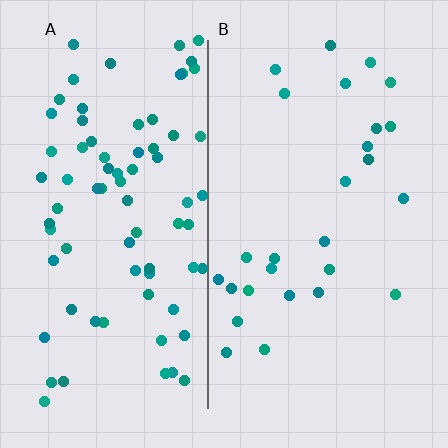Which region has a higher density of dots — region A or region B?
A (the left).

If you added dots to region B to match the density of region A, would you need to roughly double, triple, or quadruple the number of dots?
Approximately triple.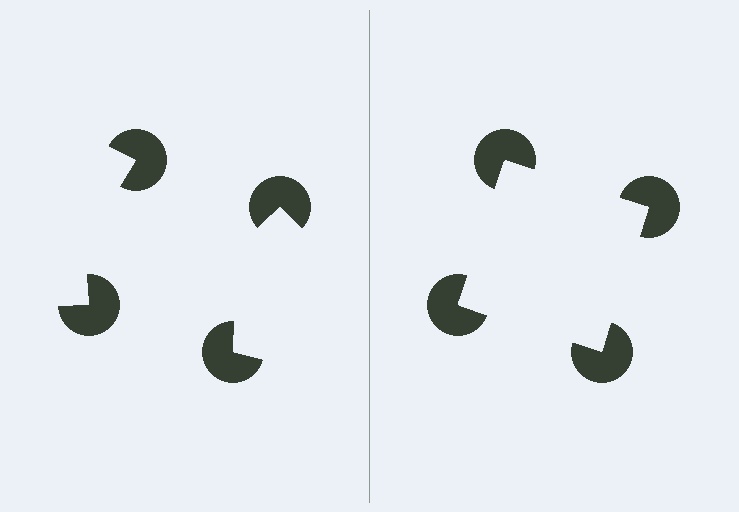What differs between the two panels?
The pac-man discs are positioned identically on both sides; only the wedge orientations differ. On the right they align to a square; on the left they are misaligned.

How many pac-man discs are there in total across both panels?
8 — 4 on each side.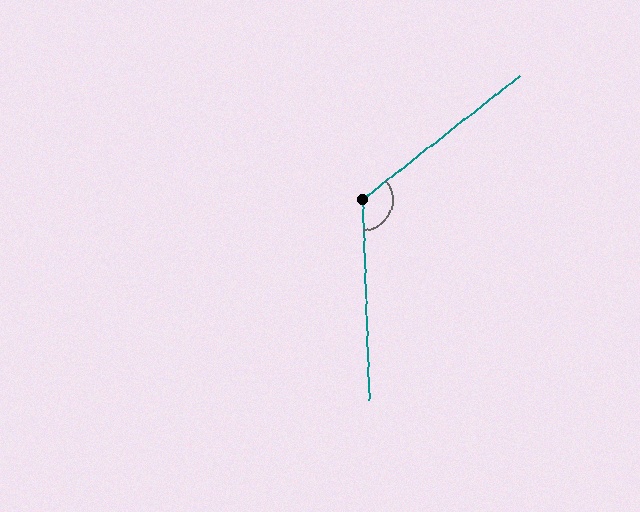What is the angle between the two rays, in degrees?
Approximately 126 degrees.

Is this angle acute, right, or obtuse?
It is obtuse.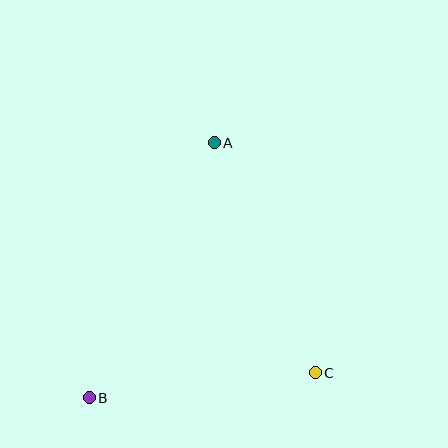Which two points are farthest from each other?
Points A and B are farthest from each other.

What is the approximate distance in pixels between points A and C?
The distance between A and C is approximately 251 pixels.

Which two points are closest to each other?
Points B and C are closest to each other.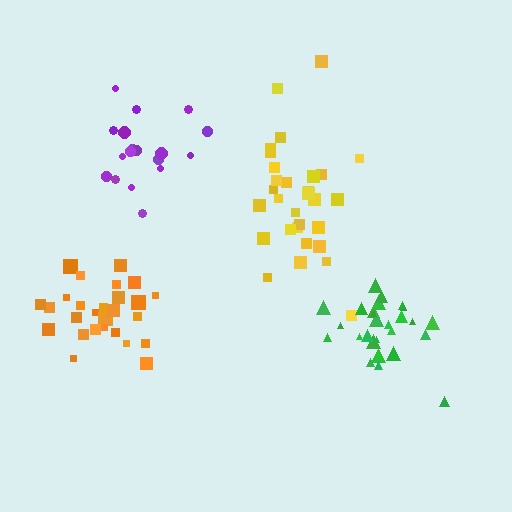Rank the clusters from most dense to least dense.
green, orange, purple, yellow.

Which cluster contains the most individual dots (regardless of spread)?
Yellow (30).